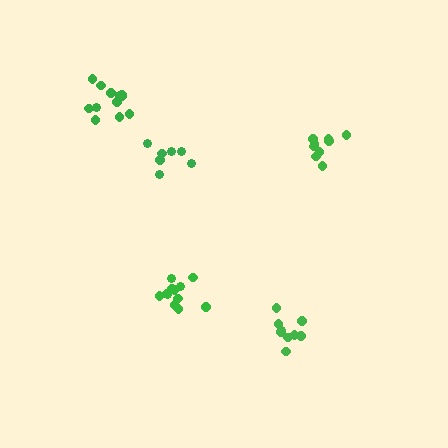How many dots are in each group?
Group 1: 12 dots, Group 2: 7 dots, Group 3: 9 dots, Group 4: 12 dots, Group 5: 9 dots (49 total).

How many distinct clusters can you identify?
There are 5 distinct clusters.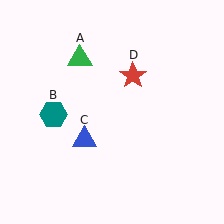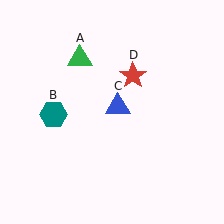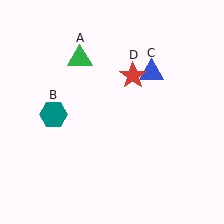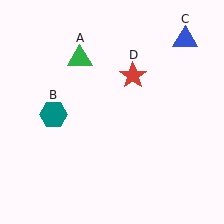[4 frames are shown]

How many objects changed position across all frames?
1 object changed position: blue triangle (object C).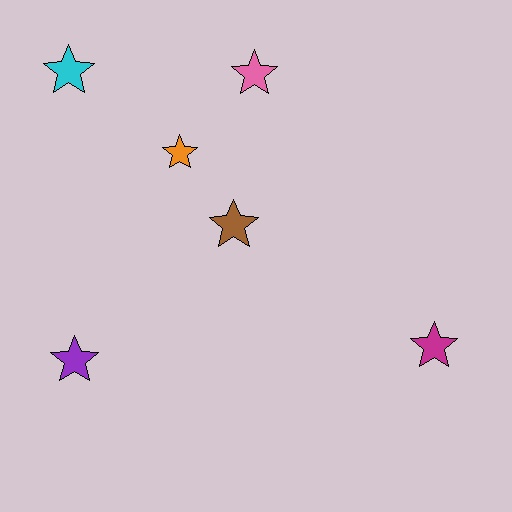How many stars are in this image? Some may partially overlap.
There are 6 stars.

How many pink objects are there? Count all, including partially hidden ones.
There is 1 pink object.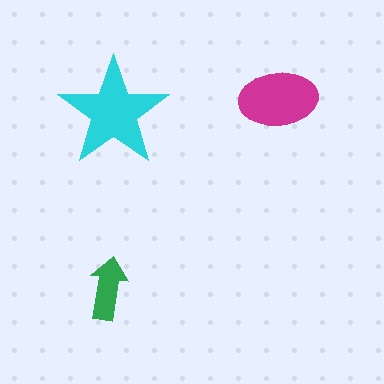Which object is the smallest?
The green arrow.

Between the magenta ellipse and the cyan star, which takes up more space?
The cyan star.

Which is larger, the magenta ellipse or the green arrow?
The magenta ellipse.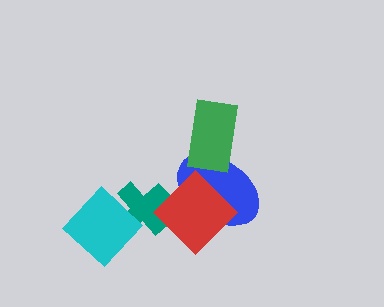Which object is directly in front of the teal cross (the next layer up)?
The cyan diamond is directly in front of the teal cross.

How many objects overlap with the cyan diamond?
1 object overlaps with the cyan diamond.